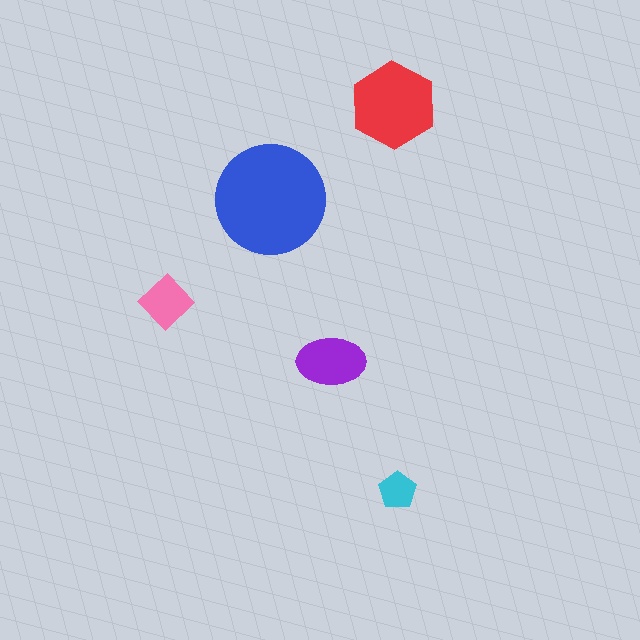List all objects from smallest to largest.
The cyan pentagon, the pink diamond, the purple ellipse, the red hexagon, the blue circle.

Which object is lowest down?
The cyan pentagon is bottommost.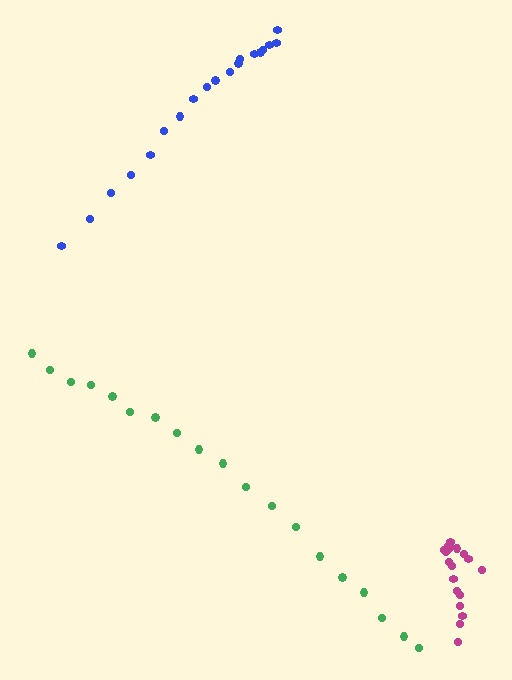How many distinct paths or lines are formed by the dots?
There are 3 distinct paths.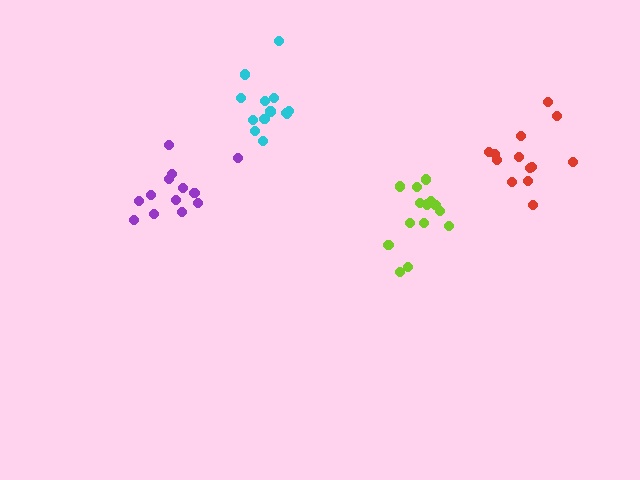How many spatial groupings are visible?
There are 4 spatial groupings.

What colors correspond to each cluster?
The clusters are colored: lime, purple, red, cyan.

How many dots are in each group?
Group 1: 14 dots, Group 2: 13 dots, Group 3: 13 dots, Group 4: 13 dots (53 total).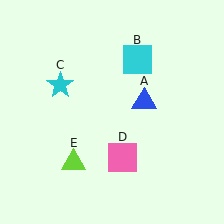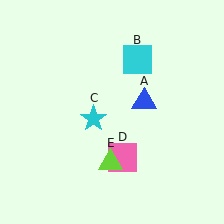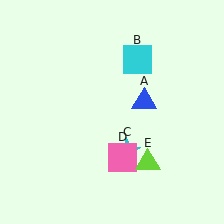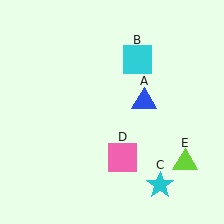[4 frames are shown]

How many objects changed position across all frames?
2 objects changed position: cyan star (object C), lime triangle (object E).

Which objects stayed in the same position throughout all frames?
Blue triangle (object A) and cyan square (object B) and pink square (object D) remained stationary.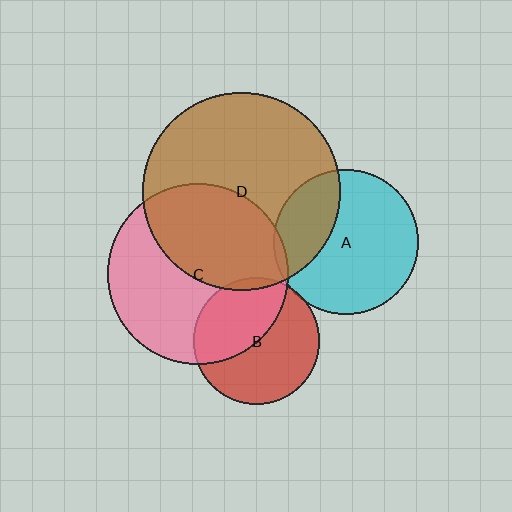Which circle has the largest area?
Circle D (brown).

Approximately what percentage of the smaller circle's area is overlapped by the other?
Approximately 30%.